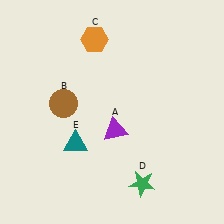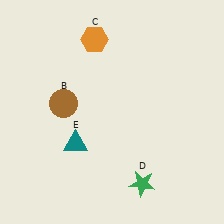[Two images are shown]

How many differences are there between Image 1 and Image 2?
There is 1 difference between the two images.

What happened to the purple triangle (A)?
The purple triangle (A) was removed in Image 2. It was in the bottom-right area of Image 1.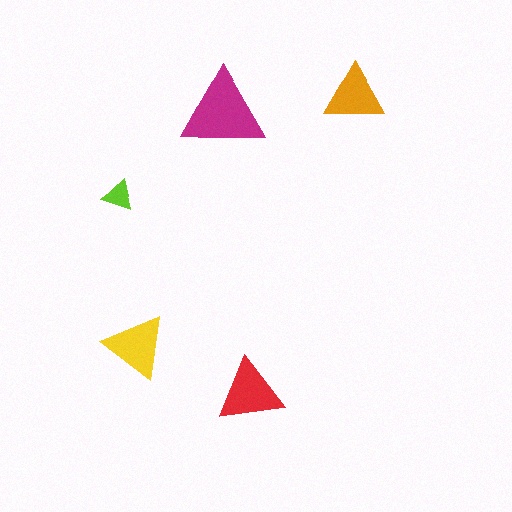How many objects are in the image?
There are 5 objects in the image.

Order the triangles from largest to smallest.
the magenta one, the red one, the yellow one, the orange one, the lime one.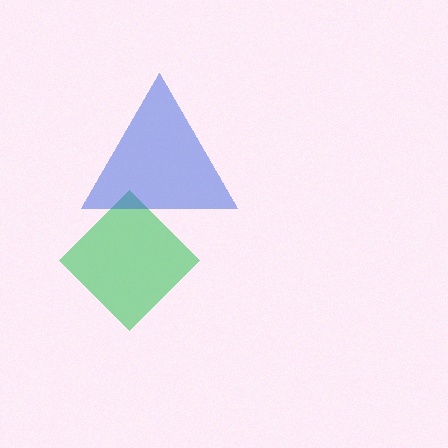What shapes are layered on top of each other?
The layered shapes are: a green diamond, a blue triangle.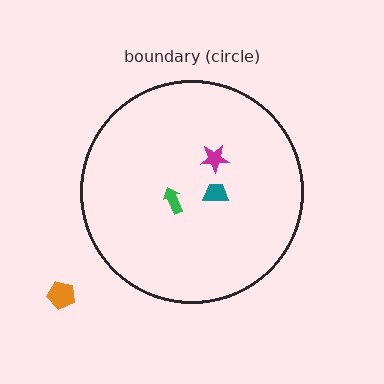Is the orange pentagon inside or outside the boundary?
Outside.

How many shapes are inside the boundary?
3 inside, 1 outside.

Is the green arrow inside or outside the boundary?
Inside.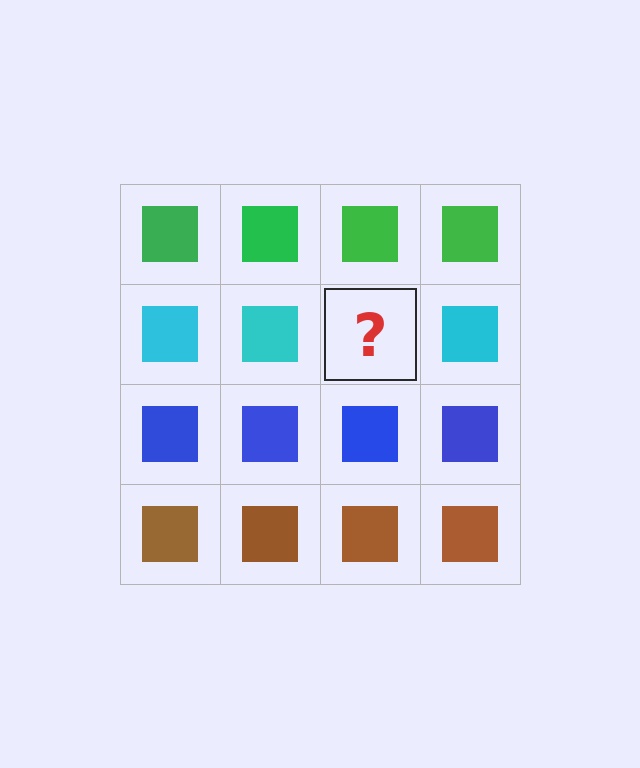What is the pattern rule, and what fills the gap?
The rule is that each row has a consistent color. The gap should be filled with a cyan square.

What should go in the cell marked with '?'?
The missing cell should contain a cyan square.